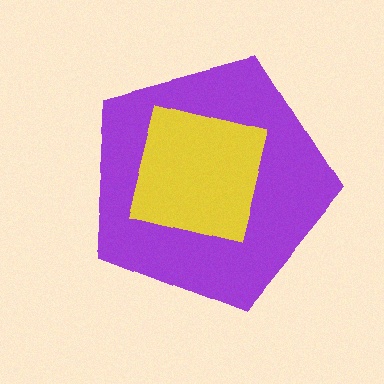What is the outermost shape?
The purple pentagon.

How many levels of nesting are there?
2.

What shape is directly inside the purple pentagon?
The yellow square.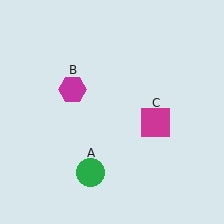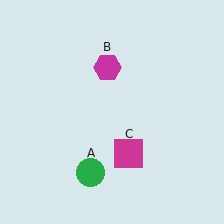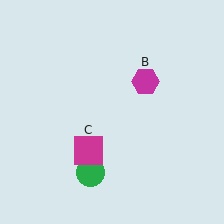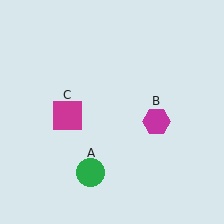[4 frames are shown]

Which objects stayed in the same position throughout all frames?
Green circle (object A) remained stationary.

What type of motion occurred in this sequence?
The magenta hexagon (object B), magenta square (object C) rotated clockwise around the center of the scene.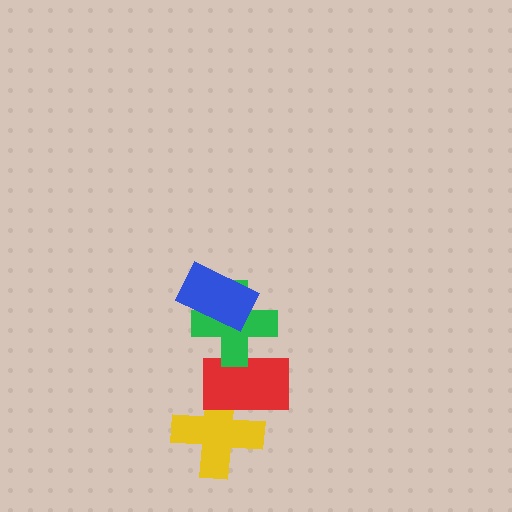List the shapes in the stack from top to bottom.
From top to bottom: the blue rectangle, the green cross, the red rectangle, the yellow cross.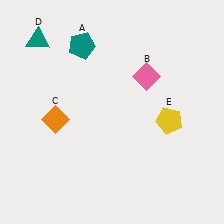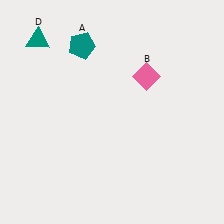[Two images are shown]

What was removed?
The yellow pentagon (E), the orange diamond (C) were removed in Image 2.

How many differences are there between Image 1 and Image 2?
There are 2 differences between the two images.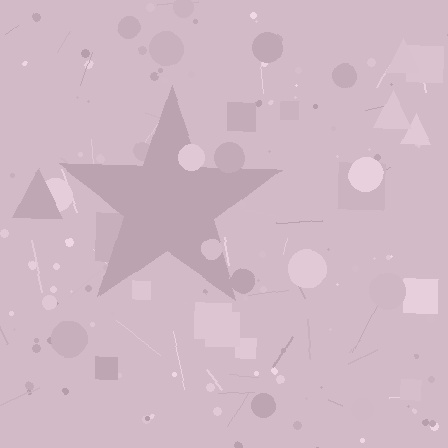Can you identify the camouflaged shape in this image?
The camouflaged shape is a star.